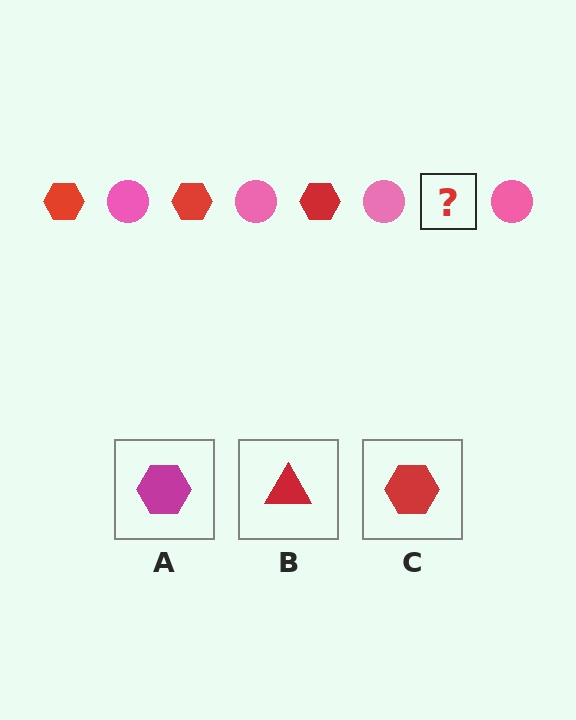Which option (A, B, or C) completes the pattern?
C.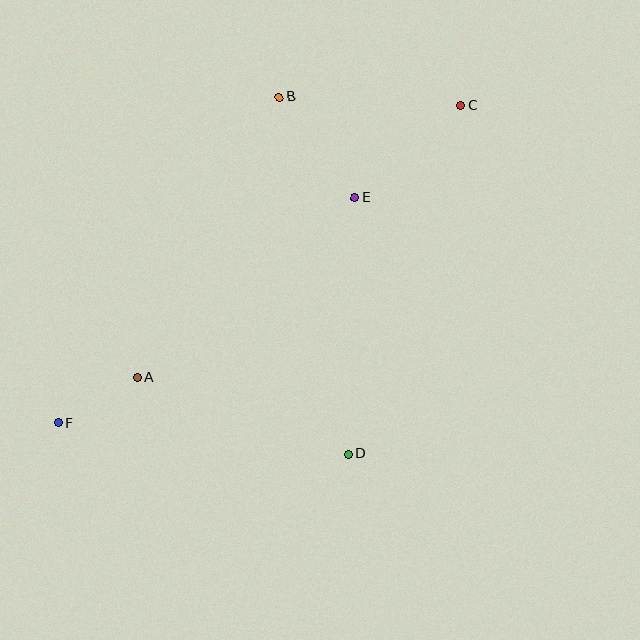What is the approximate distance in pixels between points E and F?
The distance between E and F is approximately 373 pixels.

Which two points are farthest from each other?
Points C and F are farthest from each other.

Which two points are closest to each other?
Points A and F are closest to each other.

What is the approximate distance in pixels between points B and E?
The distance between B and E is approximately 126 pixels.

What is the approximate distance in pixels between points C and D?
The distance between C and D is approximately 366 pixels.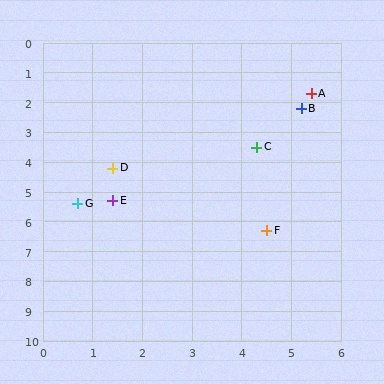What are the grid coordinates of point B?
Point B is at approximately (5.2, 2.2).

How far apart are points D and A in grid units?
Points D and A are about 4.7 grid units apart.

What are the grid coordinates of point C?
Point C is at approximately (4.3, 3.5).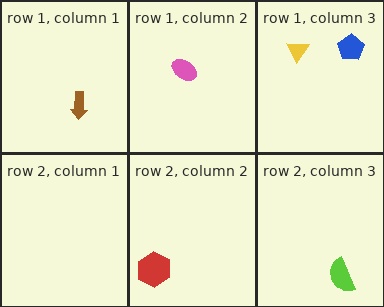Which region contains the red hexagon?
The row 2, column 2 region.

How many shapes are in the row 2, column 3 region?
1.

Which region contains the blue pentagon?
The row 1, column 3 region.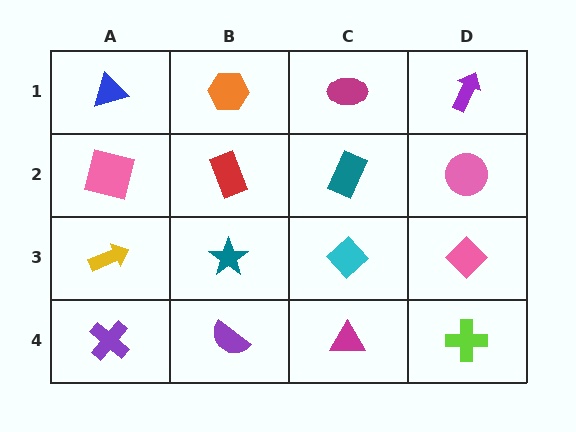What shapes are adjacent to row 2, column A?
A blue triangle (row 1, column A), a yellow arrow (row 3, column A), a red rectangle (row 2, column B).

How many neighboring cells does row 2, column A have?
3.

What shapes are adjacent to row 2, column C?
A magenta ellipse (row 1, column C), a cyan diamond (row 3, column C), a red rectangle (row 2, column B), a pink circle (row 2, column D).